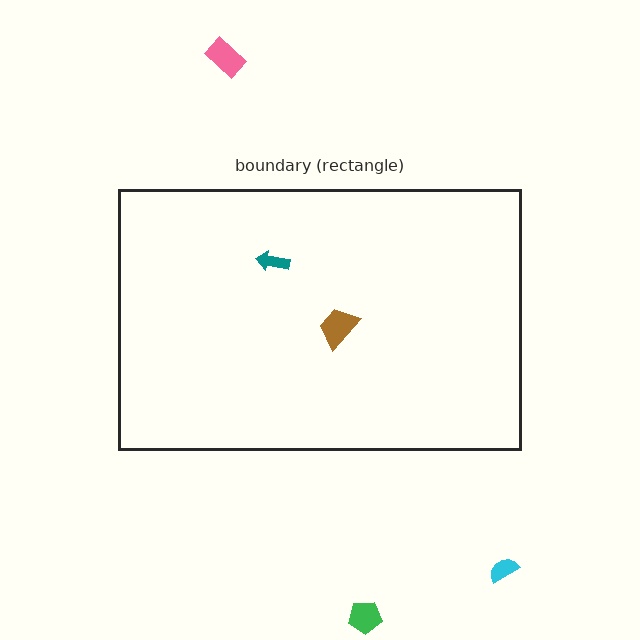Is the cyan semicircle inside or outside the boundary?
Outside.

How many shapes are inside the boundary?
2 inside, 3 outside.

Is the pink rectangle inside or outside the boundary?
Outside.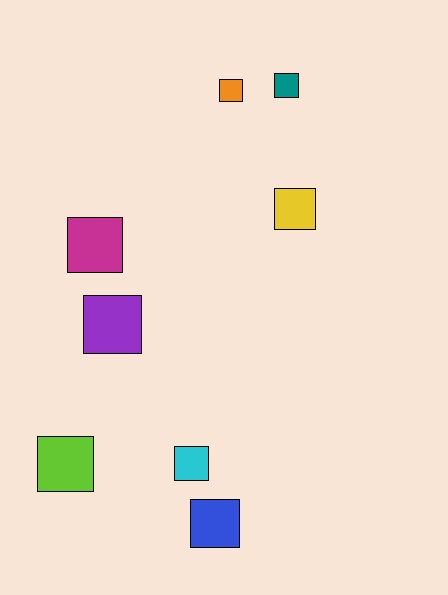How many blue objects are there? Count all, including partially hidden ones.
There is 1 blue object.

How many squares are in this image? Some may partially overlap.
There are 8 squares.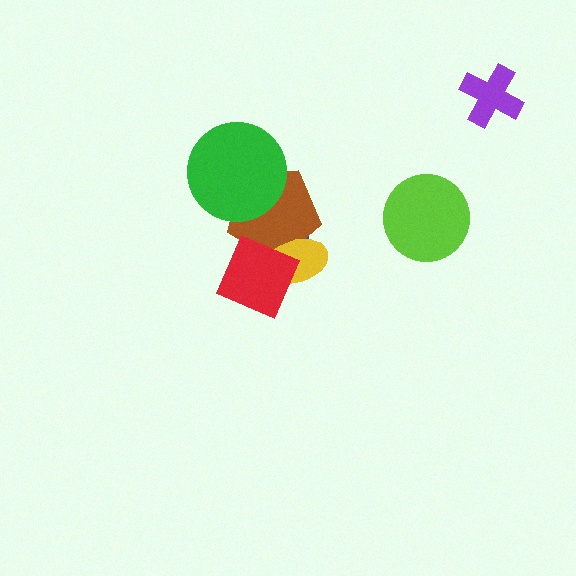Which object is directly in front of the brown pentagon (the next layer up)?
The yellow ellipse is directly in front of the brown pentagon.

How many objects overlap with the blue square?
3 objects overlap with the blue square.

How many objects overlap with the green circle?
1 object overlaps with the green circle.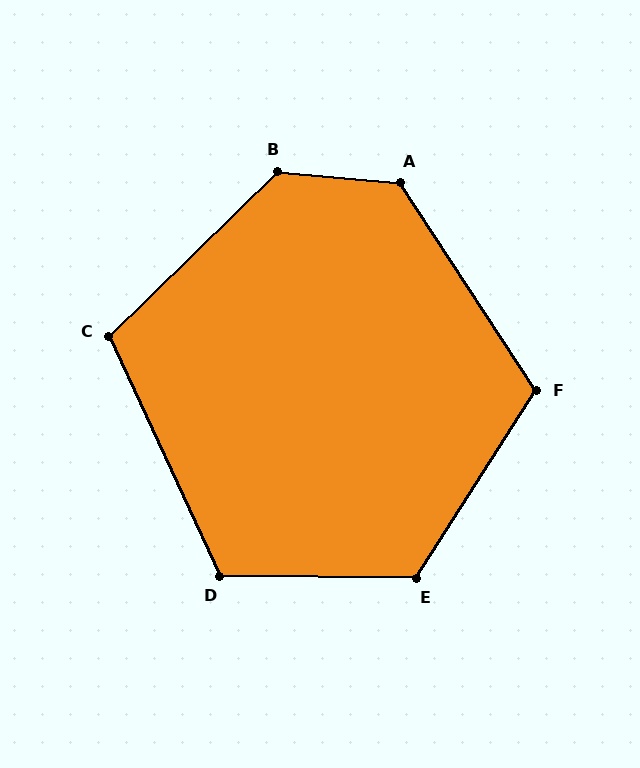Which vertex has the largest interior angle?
B, at approximately 130 degrees.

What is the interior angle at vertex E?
Approximately 122 degrees (obtuse).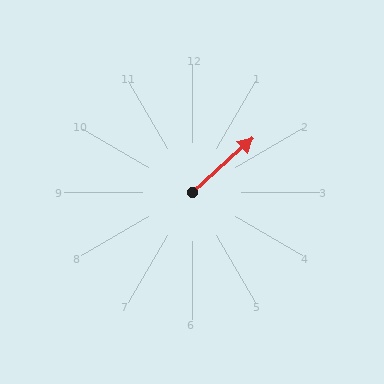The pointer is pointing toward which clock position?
Roughly 2 o'clock.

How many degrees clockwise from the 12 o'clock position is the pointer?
Approximately 48 degrees.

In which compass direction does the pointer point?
Northeast.